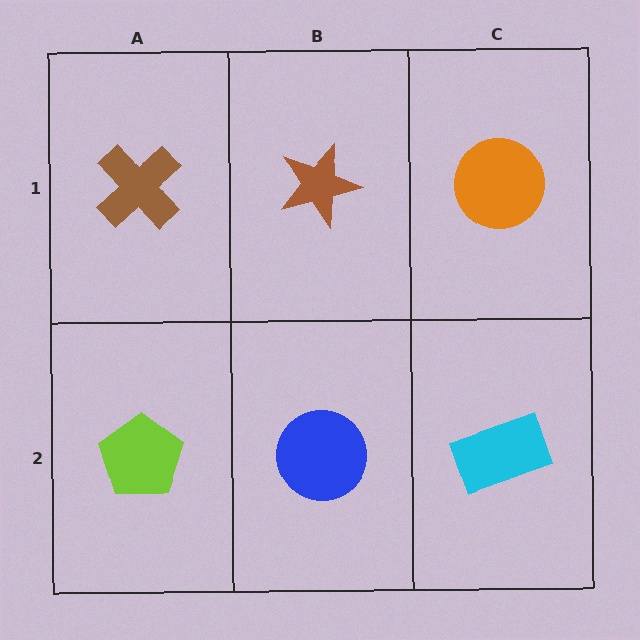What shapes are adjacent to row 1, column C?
A cyan rectangle (row 2, column C), a brown star (row 1, column B).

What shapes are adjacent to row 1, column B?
A blue circle (row 2, column B), a brown cross (row 1, column A), an orange circle (row 1, column C).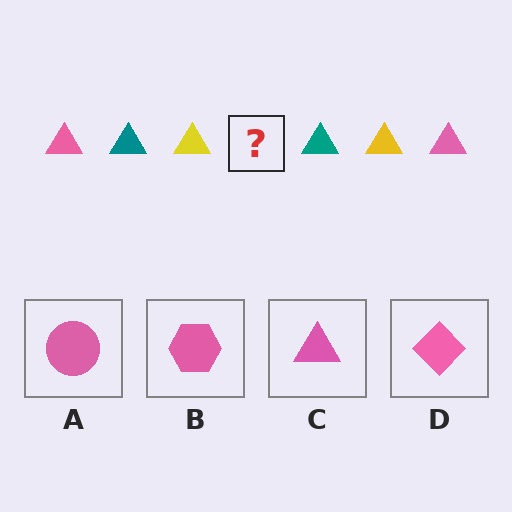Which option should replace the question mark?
Option C.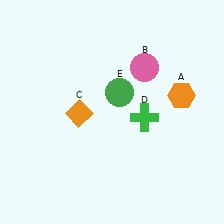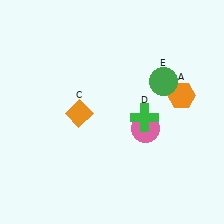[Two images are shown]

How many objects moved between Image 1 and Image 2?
2 objects moved between the two images.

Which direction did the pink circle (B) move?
The pink circle (B) moved down.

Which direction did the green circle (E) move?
The green circle (E) moved right.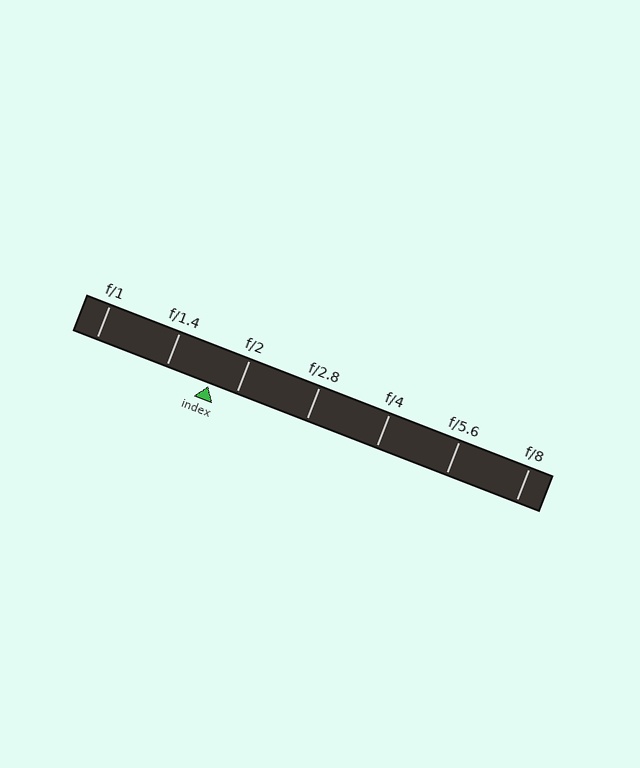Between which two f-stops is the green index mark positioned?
The index mark is between f/1.4 and f/2.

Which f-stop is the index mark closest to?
The index mark is closest to f/2.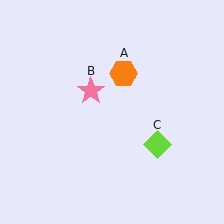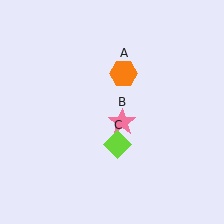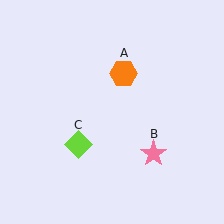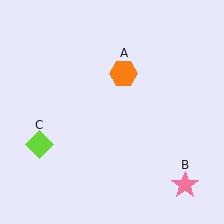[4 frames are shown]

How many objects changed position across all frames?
2 objects changed position: pink star (object B), lime diamond (object C).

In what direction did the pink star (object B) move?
The pink star (object B) moved down and to the right.